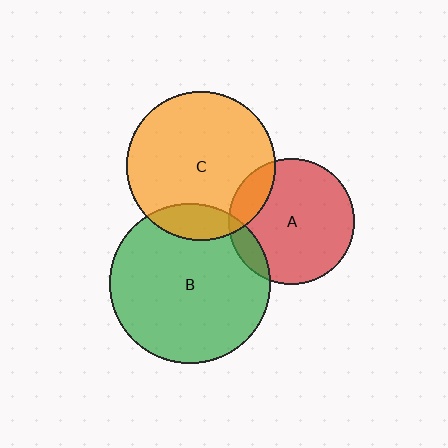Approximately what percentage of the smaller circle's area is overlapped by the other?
Approximately 15%.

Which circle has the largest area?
Circle B (green).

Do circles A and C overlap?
Yes.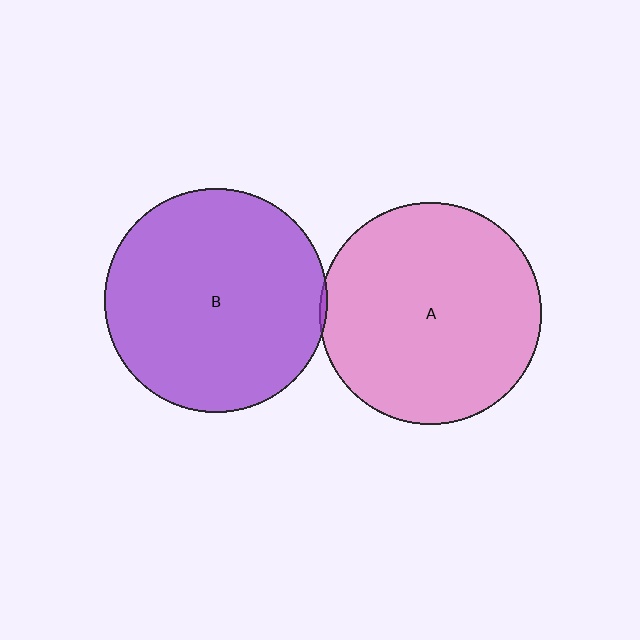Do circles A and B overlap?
Yes.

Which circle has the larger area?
Circle B (purple).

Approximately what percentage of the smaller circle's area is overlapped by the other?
Approximately 5%.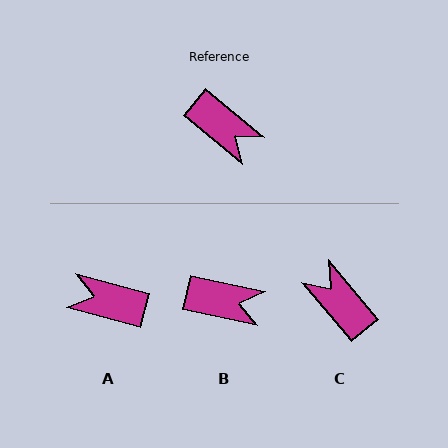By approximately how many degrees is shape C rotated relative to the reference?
Approximately 170 degrees counter-clockwise.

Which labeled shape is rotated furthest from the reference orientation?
C, about 170 degrees away.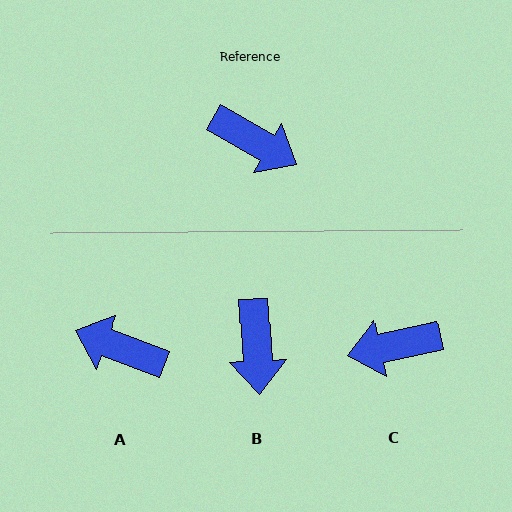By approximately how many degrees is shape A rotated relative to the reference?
Approximately 171 degrees clockwise.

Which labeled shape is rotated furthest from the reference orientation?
A, about 171 degrees away.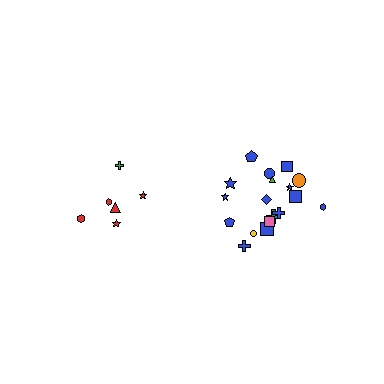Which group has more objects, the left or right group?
The right group.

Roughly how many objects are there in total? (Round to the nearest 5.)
Roughly 25 objects in total.